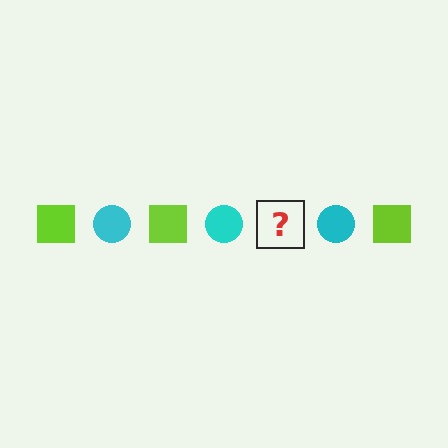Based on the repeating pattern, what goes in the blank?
The blank should be a lime square.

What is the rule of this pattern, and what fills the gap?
The rule is that the pattern alternates between lime square and cyan circle. The gap should be filled with a lime square.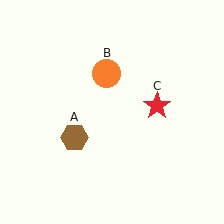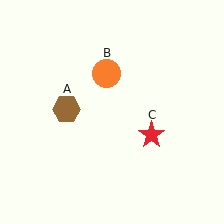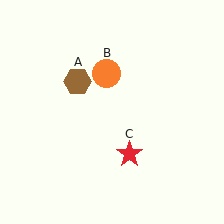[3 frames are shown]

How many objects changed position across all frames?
2 objects changed position: brown hexagon (object A), red star (object C).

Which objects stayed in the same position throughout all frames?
Orange circle (object B) remained stationary.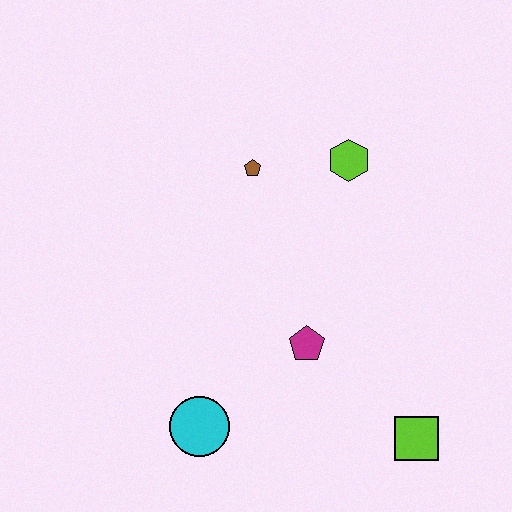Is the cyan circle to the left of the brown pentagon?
Yes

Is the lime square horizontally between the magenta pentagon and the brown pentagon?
No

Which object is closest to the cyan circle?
The magenta pentagon is closest to the cyan circle.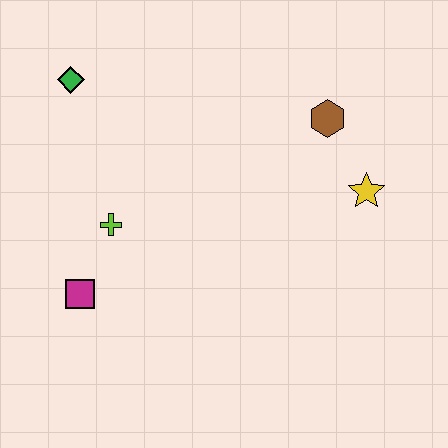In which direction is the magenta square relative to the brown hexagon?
The magenta square is to the left of the brown hexagon.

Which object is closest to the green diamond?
The lime cross is closest to the green diamond.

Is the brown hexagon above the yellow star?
Yes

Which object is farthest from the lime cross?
The yellow star is farthest from the lime cross.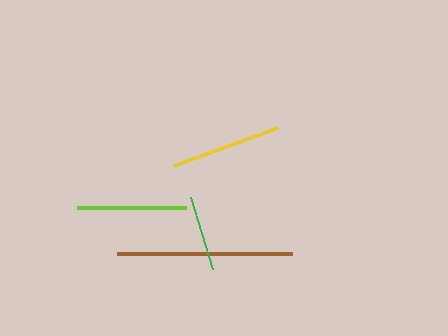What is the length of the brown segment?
The brown segment is approximately 174 pixels long.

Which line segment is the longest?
The brown line is the longest at approximately 174 pixels.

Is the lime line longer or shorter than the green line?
The lime line is longer than the green line.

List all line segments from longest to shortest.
From longest to shortest: brown, yellow, lime, green.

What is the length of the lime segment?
The lime segment is approximately 109 pixels long.